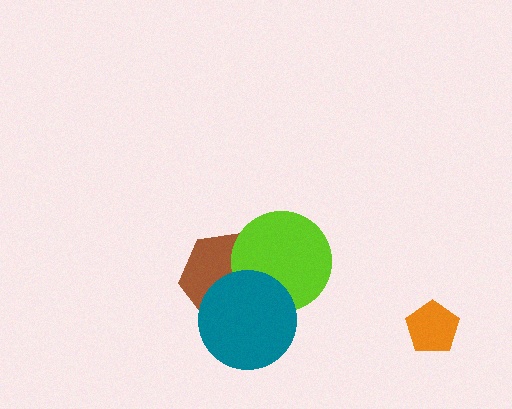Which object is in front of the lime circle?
The teal circle is in front of the lime circle.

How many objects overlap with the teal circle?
2 objects overlap with the teal circle.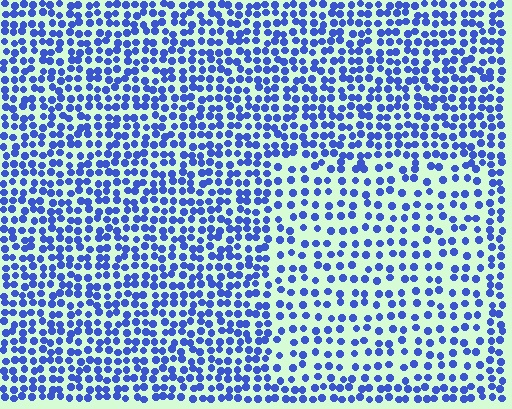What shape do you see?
I see a rectangle.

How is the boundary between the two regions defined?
The boundary is defined by a change in element density (approximately 1.8x ratio). All elements are the same color, size, and shape.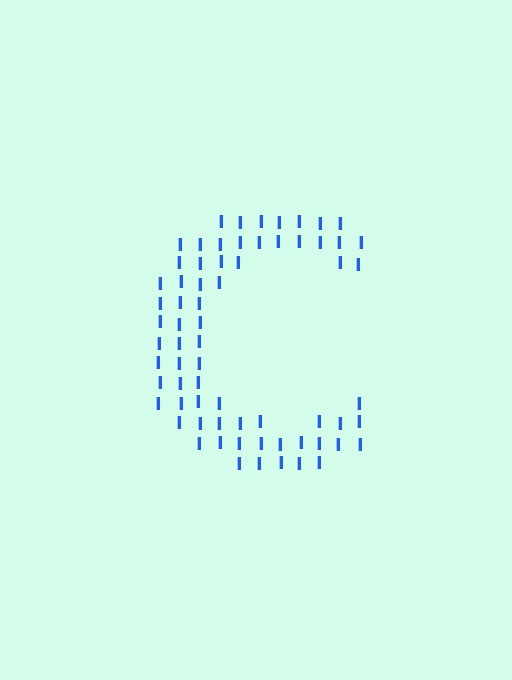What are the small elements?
The small elements are letter I's.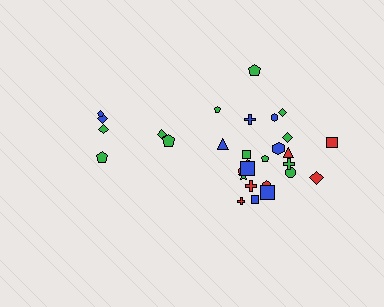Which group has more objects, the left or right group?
The right group.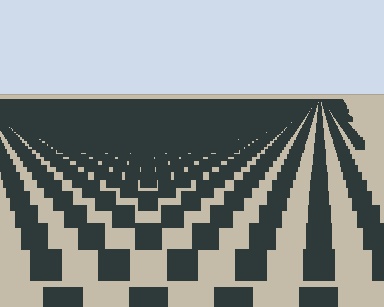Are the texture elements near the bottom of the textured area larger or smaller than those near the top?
Larger. Near the bottom, elements are closer to the viewer and appear at a bigger on-screen size.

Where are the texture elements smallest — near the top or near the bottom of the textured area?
Near the top.